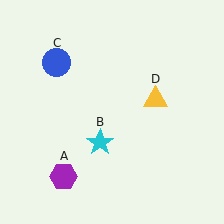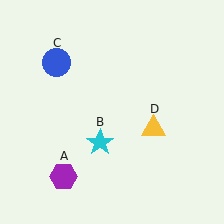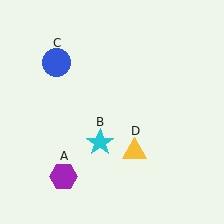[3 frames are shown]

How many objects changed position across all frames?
1 object changed position: yellow triangle (object D).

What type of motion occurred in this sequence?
The yellow triangle (object D) rotated clockwise around the center of the scene.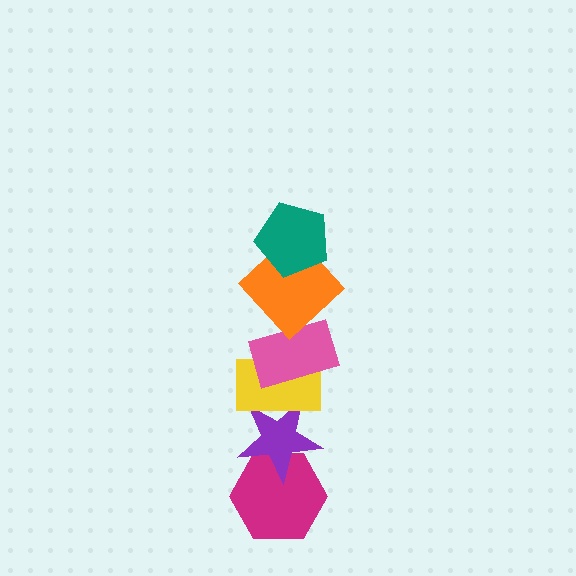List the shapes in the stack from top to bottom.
From top to bottom: the teal pentagon, the orange diamond, the pink rectangle, the yellow rectangle, the purple star, the magenta hexagon.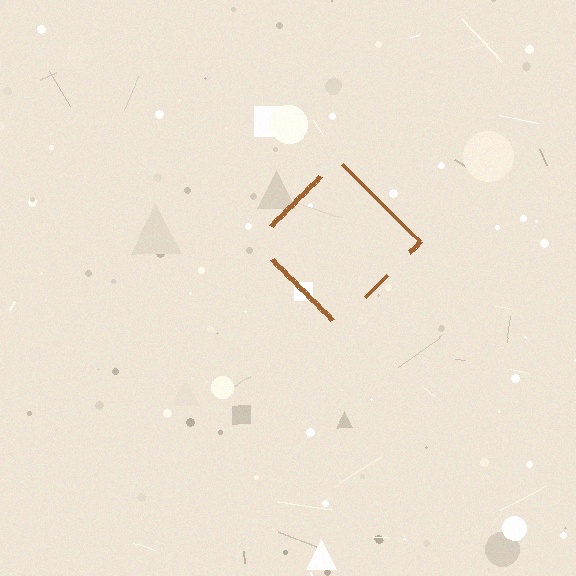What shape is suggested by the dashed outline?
The dashed outline suggests a diamond.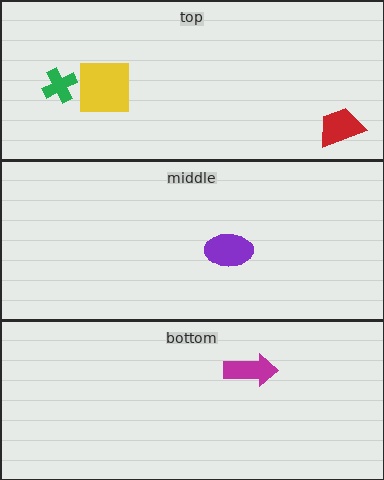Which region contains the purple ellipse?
The middle region.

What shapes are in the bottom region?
The magenta arrow.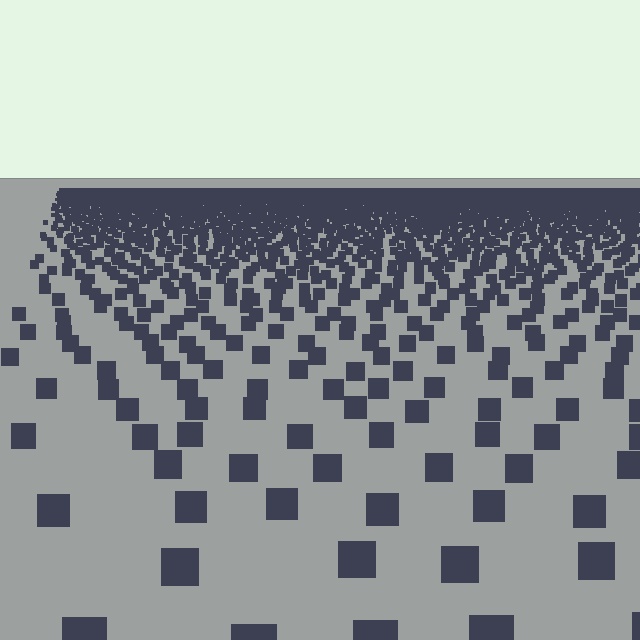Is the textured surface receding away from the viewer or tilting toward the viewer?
The surface is receding away from the viewer. Texture elements get smaller and denser toward the top.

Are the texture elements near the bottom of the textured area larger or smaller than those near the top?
Larger. Near the bottom, elements are closer to the viewer and appear at a bigger on-screen size.